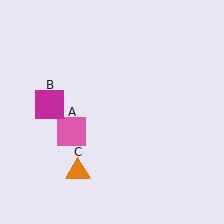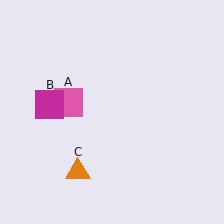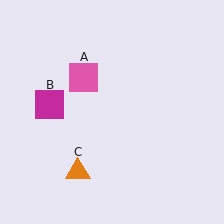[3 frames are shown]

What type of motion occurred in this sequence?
The pink square (object A) rotated clockwise around the center of the scene.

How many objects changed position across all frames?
1 object changed position: pink square (object A).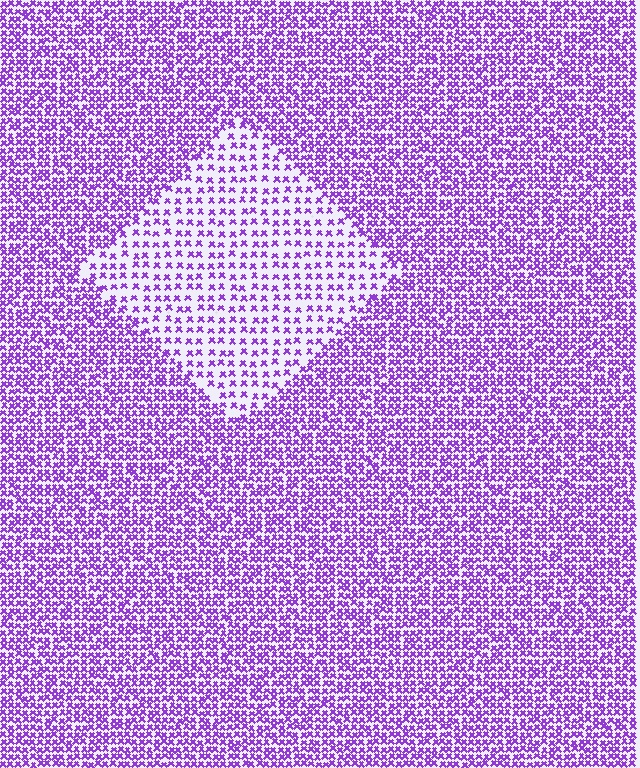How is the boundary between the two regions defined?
The boundary is defined by a change in element density (approximately 2.2x ratio). All elements are the same color, size, and shape.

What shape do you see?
I see a diamond.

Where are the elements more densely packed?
The elements are more densely packed outside the diamond boundary.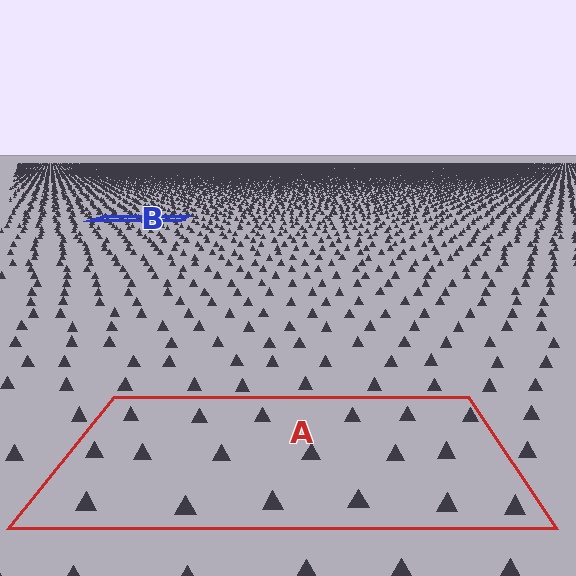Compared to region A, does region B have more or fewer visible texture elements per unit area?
Region B has more texture elements per unit area — they are packed more densely because it is farther away.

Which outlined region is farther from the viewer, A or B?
Region B is farther from the viewer — the texture elements inside it appear smaller and more densely packed.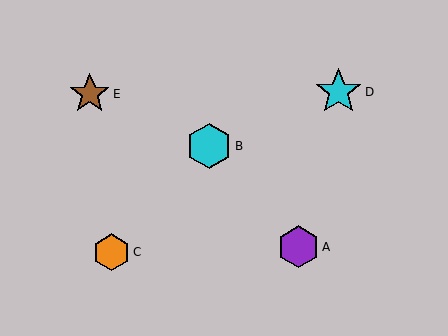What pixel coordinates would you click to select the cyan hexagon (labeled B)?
Click at (209, 146) to select the cyan hexagon B.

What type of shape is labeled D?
Shape D is a cyan star.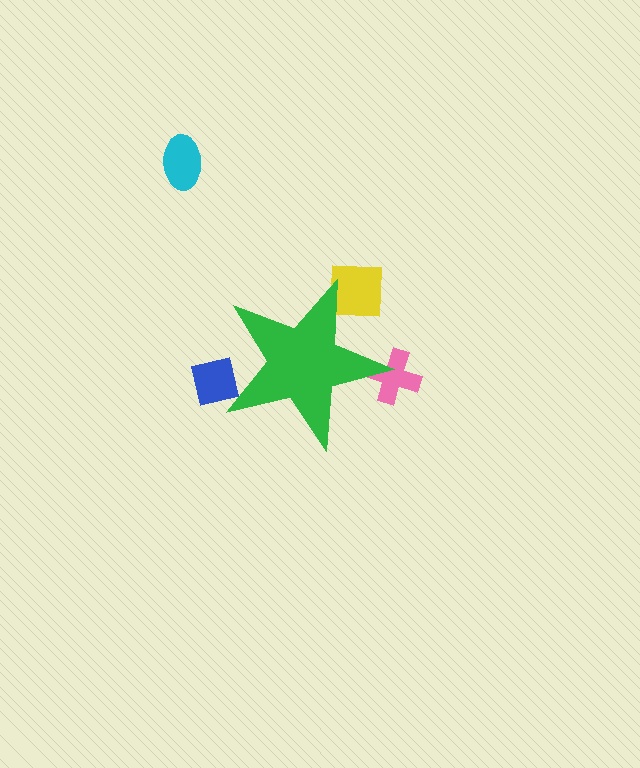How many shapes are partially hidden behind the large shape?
3 shapes are partially hidden.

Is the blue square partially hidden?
Yes, the blue square is partially hidden behind the green star.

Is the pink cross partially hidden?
Yes, the pink cross is partially hidden behind the green star.